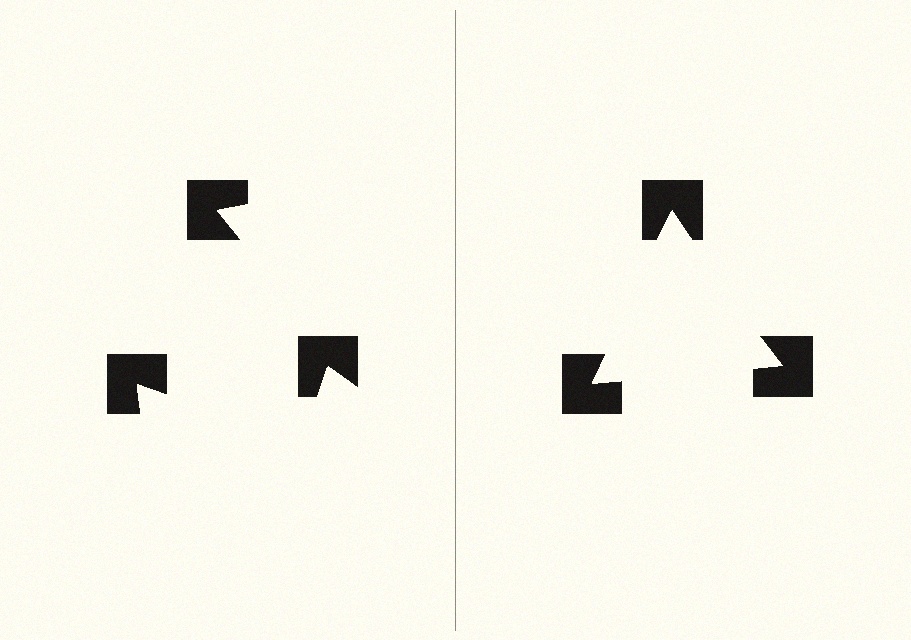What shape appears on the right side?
An illusory triangle.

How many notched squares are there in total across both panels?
6 — 3 on each side.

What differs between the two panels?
The notched squares are positioned identically on both sides; only the wedge orientations differ. On the right they align to a triangle; on the left they are misaligned.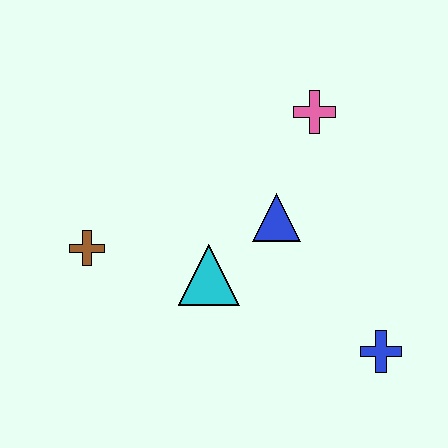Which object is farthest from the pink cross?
The brown cross is farthest from the pink cross.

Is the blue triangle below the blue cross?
No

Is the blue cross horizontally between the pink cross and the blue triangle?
No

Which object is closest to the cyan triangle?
The blue triangle is closest to the cyan triangle.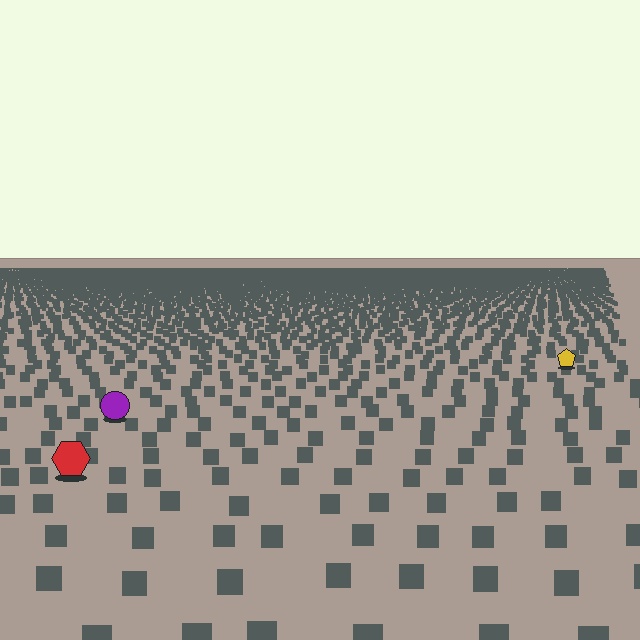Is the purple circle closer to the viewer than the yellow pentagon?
Yes. The purple circle is closer — you can tell from the texture gradient: the ground texture is coarser near it.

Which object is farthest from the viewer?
The yellow pentagon is farthest from the viewer. It appears smaller and the ground texture around it is denser.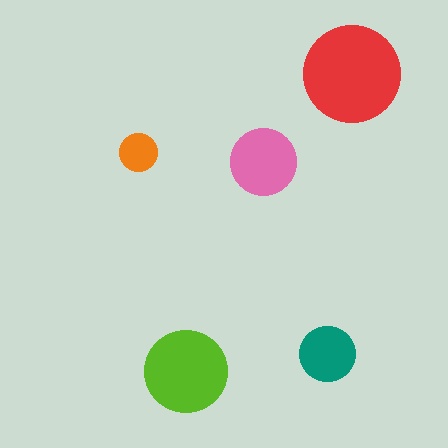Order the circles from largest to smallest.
the red one, the lime one, the pink one, the teal one, the orange one.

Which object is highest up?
The red circle is topmost.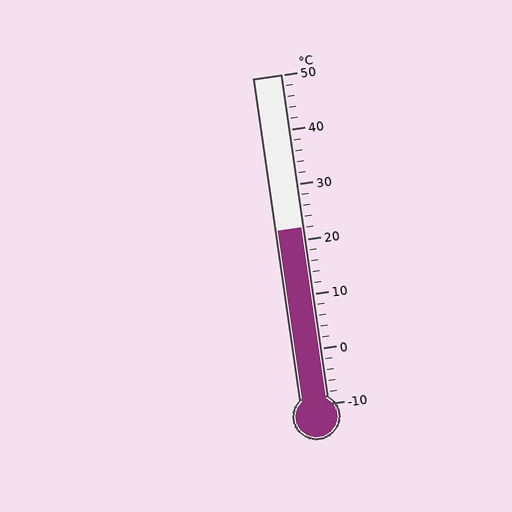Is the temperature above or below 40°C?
The temperature is below 40°C.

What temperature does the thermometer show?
The thermometer shows approximately 22°C.